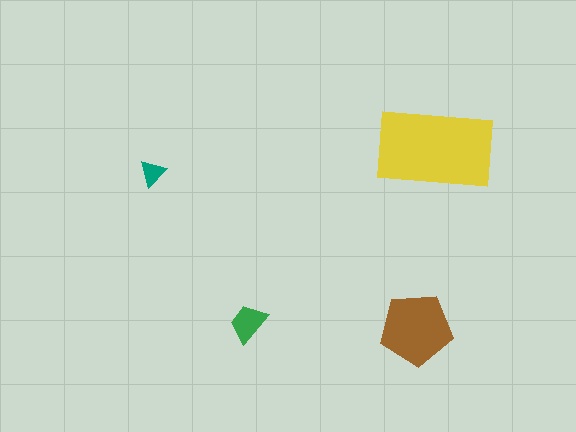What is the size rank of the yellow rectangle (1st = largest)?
1st.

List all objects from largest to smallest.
The yellow rectangle, the brown pentagon, the green trapezoid, the teal triangle.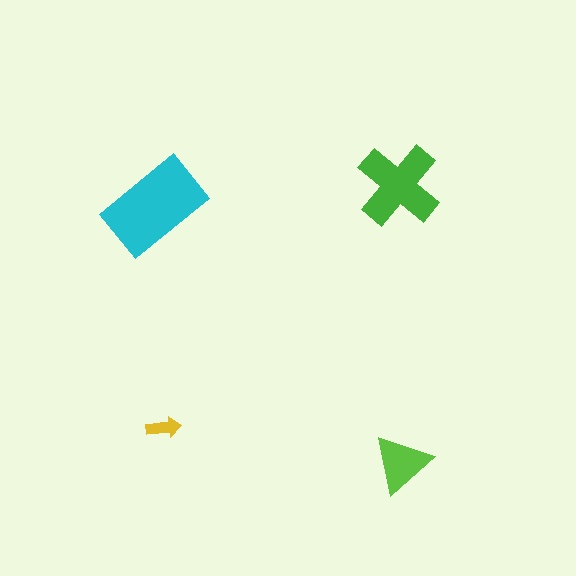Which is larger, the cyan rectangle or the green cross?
The cyan rectangle.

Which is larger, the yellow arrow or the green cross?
The green cross.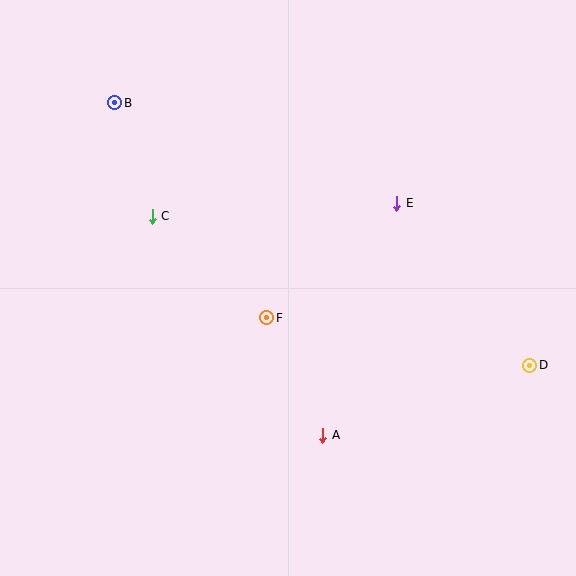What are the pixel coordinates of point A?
Point A is at (323, 435).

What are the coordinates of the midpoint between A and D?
The midpoint between A and D is at (426, 400).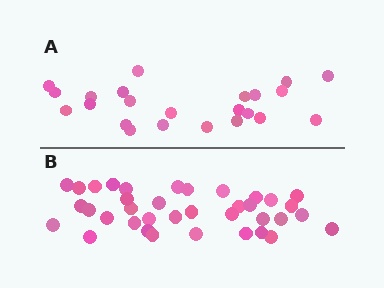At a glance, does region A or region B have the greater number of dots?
Region B (the bottom region) has more dots.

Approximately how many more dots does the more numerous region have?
Region B has approximately 15 more dots than region A.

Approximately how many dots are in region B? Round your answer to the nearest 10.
About 40 dots. (The exact count is 37, which rounds to 40.)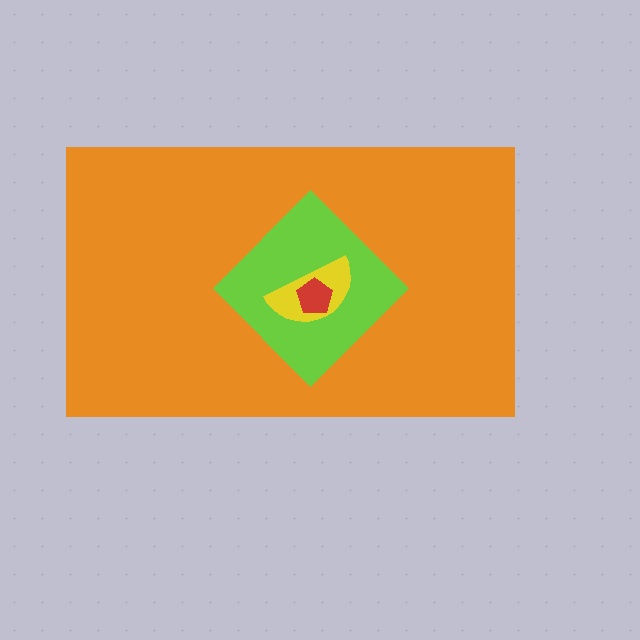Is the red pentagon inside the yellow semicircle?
Yes.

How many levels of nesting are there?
4.